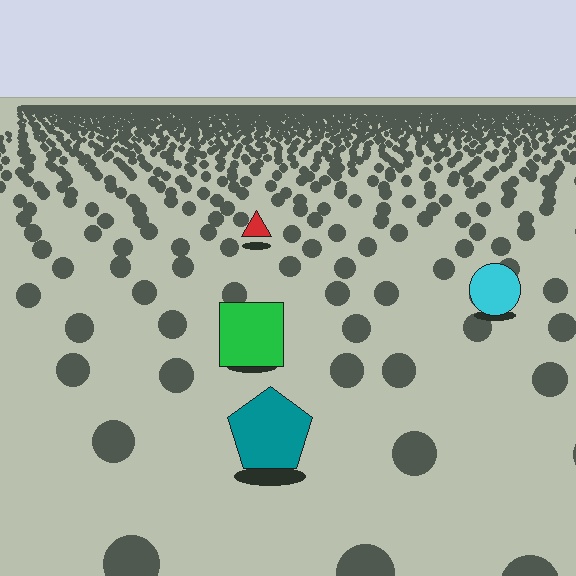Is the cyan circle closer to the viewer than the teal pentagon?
No. The teal pentagon is closer — you can tell from the texture gradient: the ground texture is coarser near it.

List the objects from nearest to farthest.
From nearest to farthest: the teal pentagon, the green square, the cyan circle, the red triangle.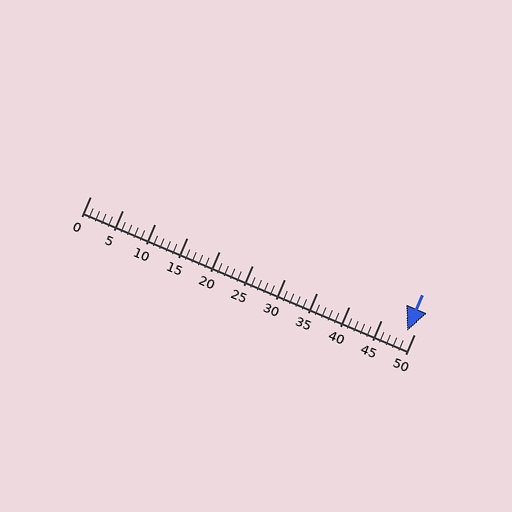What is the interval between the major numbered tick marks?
The major tick marks are spaced 5 units apart.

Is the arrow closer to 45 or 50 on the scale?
The arrow is closer to 50.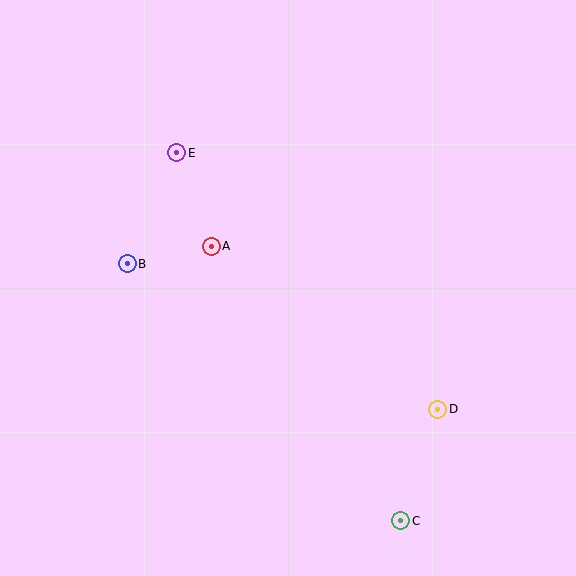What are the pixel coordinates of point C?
Point C is at (401, 521).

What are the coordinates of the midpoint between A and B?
The midpoint between A and B is at (169, 255).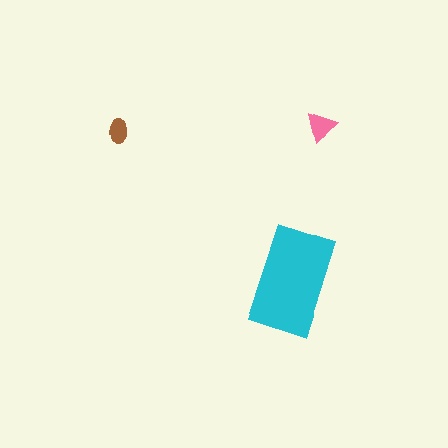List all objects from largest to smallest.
The cyan rectangle, the pink triangle, the brown ellipse.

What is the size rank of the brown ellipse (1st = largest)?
3rd.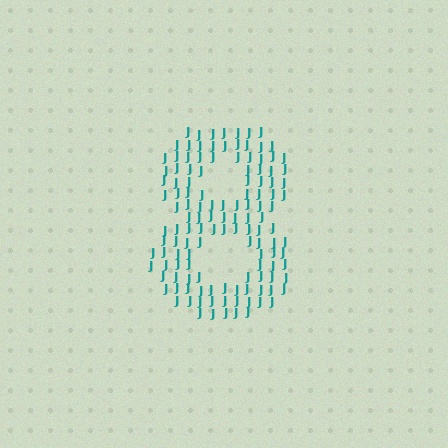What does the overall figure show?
The overall figure shows the digit 8.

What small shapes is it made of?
It is made of small letter J's.